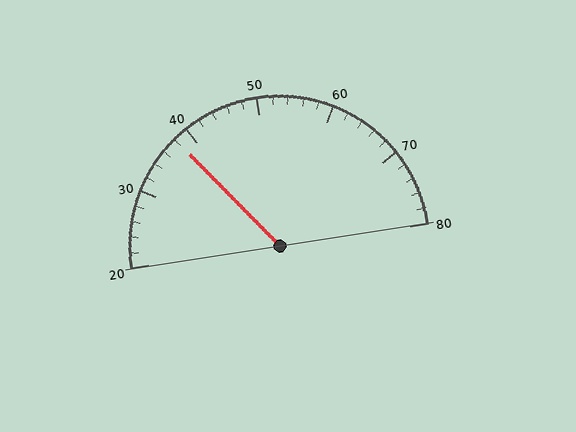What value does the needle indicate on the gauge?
The needle indicates approximately 38.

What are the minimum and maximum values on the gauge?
The gauge ranges from 20 to 80.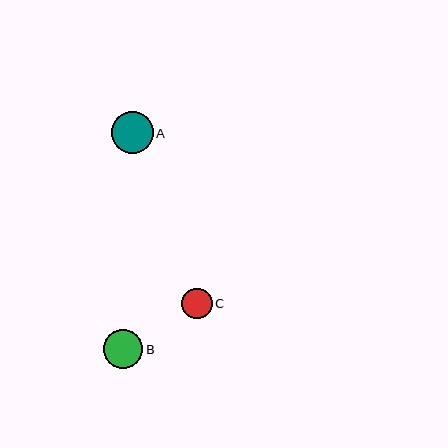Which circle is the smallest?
Circle C is the smallest with a size of approximately 30 pixels.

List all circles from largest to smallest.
From largest to smallest: A, B, C.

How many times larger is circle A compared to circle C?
Circle A is approximately 1.4 times the size of circle C.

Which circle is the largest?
Circle A is the largest with a size of approximately 42 pixels.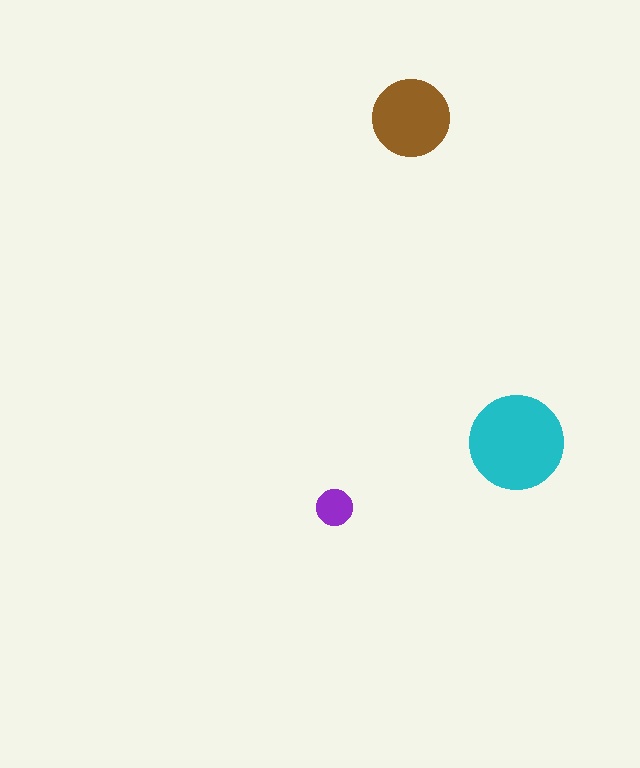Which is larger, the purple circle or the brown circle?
The brown one.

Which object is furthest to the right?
The cyan circle is rightmost.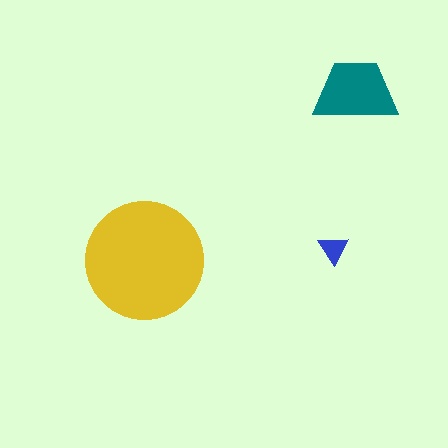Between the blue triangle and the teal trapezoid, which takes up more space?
The teal trapezoid.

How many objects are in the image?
There are 3 objects in the image.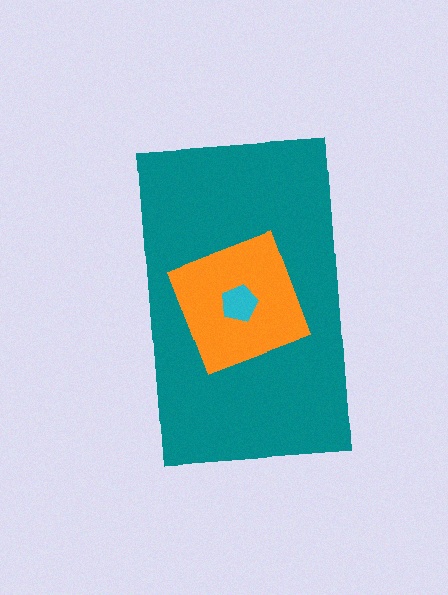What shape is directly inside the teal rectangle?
The orange diamond.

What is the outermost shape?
The teal rectangle.